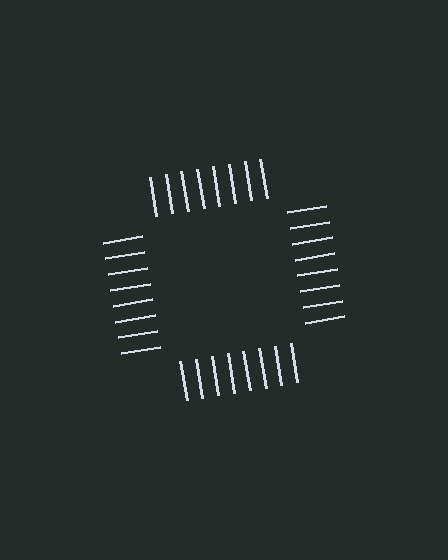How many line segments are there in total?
32 — 8 along each of the 4 edges.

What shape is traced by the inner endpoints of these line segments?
An illusory square — the line segments terminate on its edges but no continuous stroke is drawn.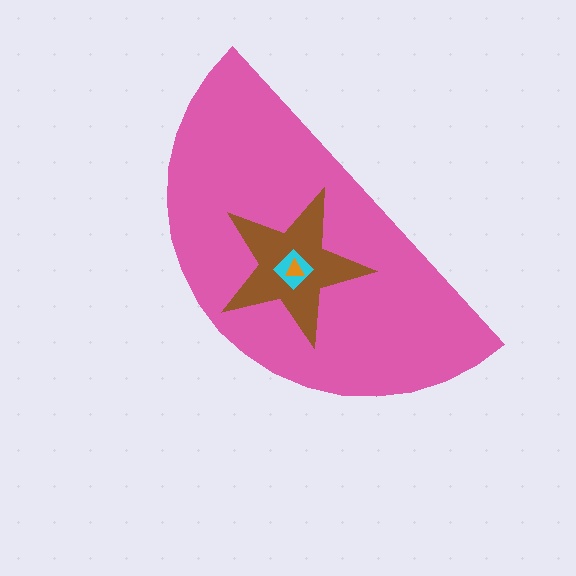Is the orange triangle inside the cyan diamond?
Yes.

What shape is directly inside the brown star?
The cyan diamond.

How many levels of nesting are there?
4.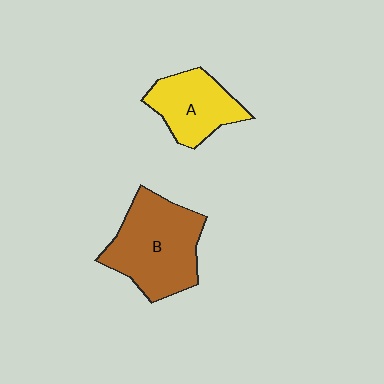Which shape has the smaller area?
Shape A (yellow).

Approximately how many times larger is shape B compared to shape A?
Approximately 1.5 times.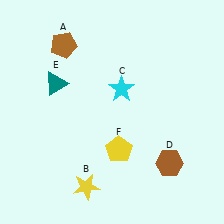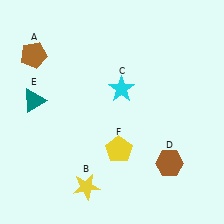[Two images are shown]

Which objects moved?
The objects that moved are: the brown pentagon (A), the teal triangle (E).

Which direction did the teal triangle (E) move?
The teal triangle (E) moved left.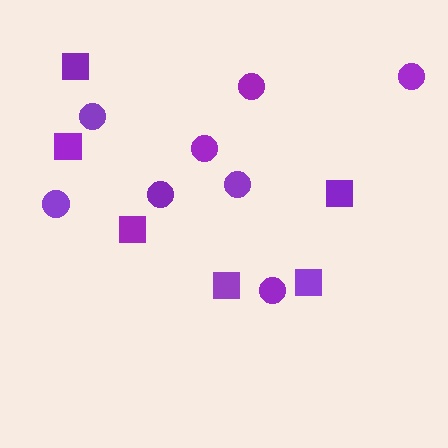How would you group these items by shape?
There are 2 groups: one group of squares (6) and one group of circles (8).